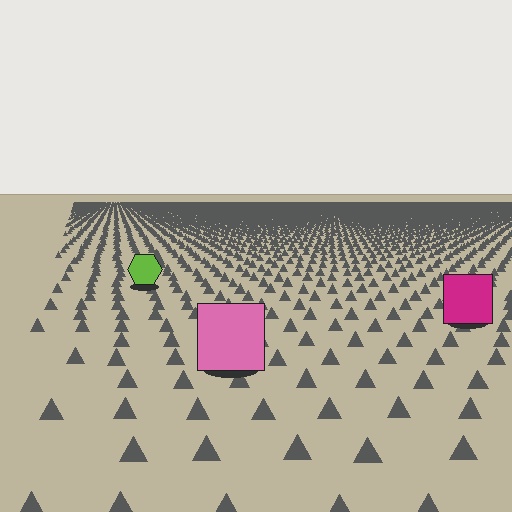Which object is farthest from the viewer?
The lime hexagon is farthest from the viewer. It appears smaller and the ground texture around it is denser.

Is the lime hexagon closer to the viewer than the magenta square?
No. The magenta square is closer — you can tell from the texture gradient: the ground texture is coarser near it.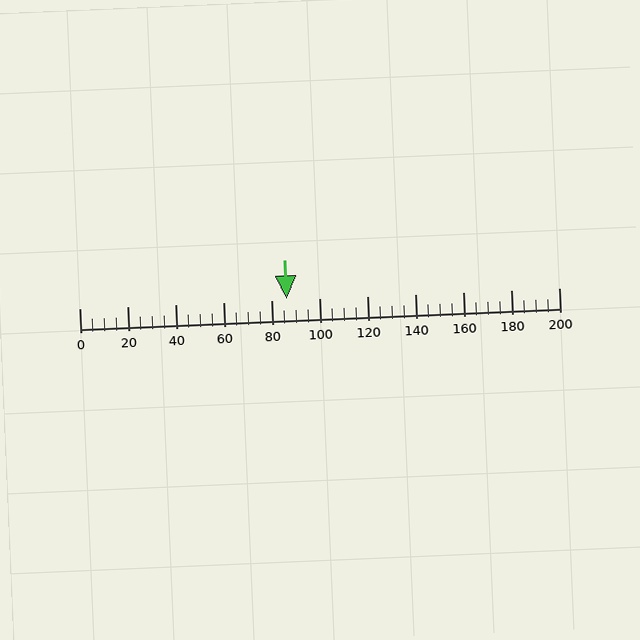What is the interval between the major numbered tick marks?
The major tick marks are spaced 20 units apart.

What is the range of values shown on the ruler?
The ruler shows values from 0 to 200.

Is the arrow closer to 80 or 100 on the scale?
The arrow is closer to 80.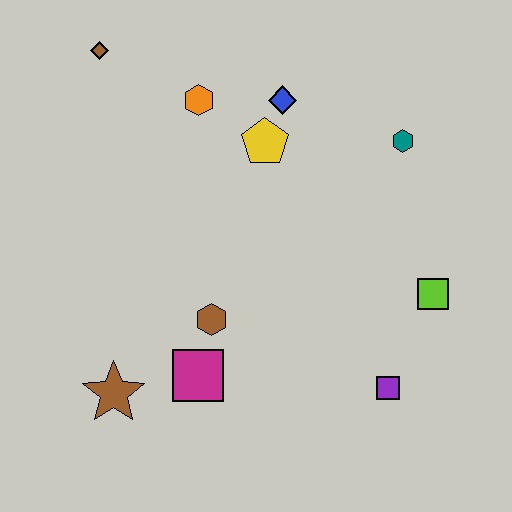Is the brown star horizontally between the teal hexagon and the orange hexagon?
No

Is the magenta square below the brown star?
No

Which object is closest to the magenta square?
The brown hexagon is closest to the magenta square.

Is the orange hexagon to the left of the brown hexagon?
Yes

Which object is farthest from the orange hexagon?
The purple square is farthest from the orange hexagon.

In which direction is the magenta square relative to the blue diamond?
The magenta square is below the blue diamond.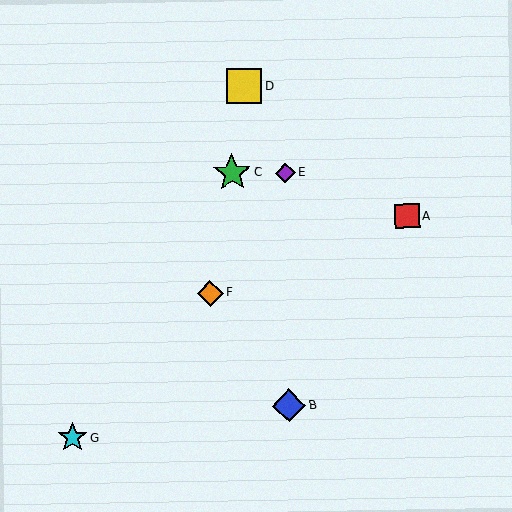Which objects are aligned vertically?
Objects B, E are aligned vertically.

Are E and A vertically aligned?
No, E is at x≈285 and A is at x≈407.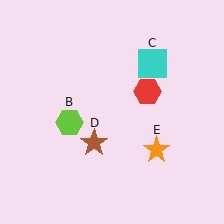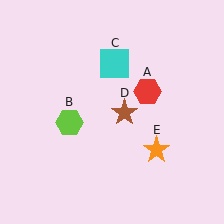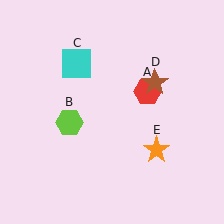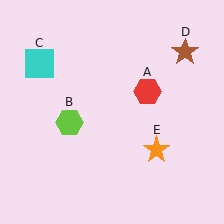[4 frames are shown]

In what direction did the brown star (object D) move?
The brown star (object D) moved up and to the right.